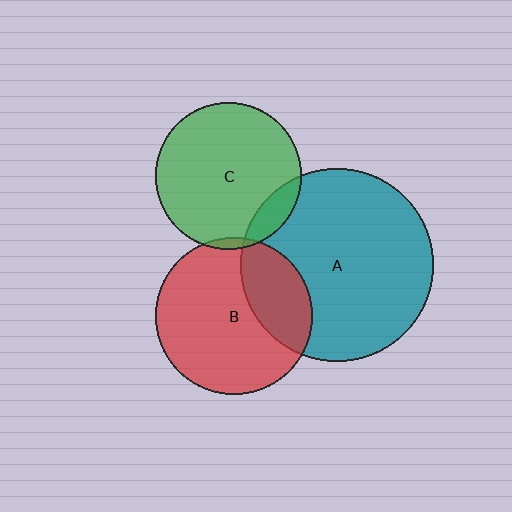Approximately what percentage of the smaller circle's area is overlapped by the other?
Approximately 30%.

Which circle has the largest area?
Circle A (teal).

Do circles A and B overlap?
Yes.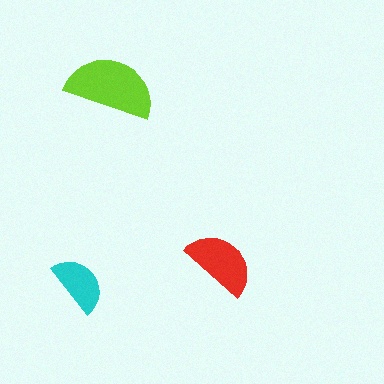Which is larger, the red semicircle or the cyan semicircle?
The red one.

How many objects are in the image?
There are 3 objects in the image.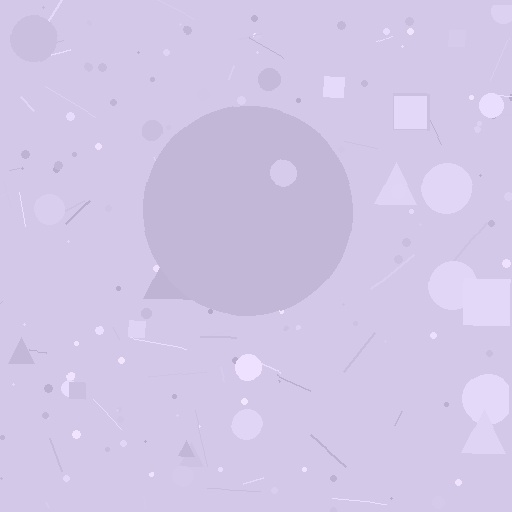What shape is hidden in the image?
A circle is hidden in the image.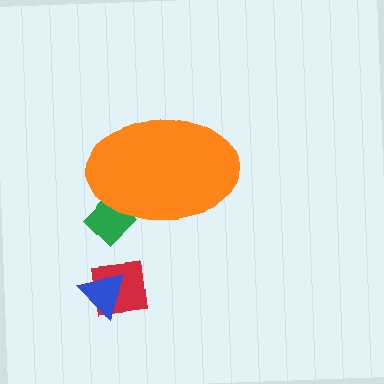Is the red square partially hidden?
No, the red square is fully visible.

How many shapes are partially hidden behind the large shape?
1 shape is partially hidden.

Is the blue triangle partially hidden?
No, the blue triangle is fully visible.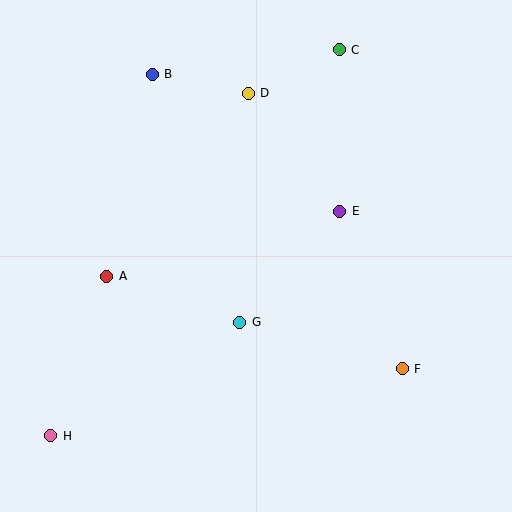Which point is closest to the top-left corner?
Point B is closest to the top-left corner.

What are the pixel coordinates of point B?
Point B is at (152, 74).